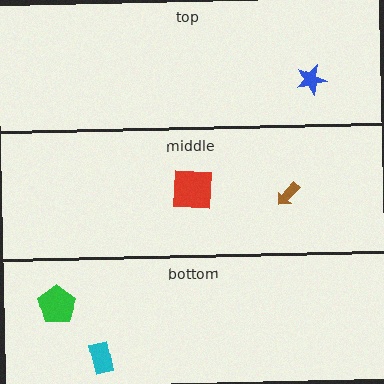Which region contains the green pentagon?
The bottom region.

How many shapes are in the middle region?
2.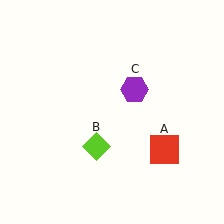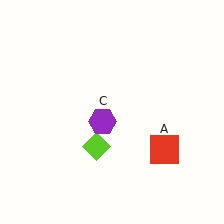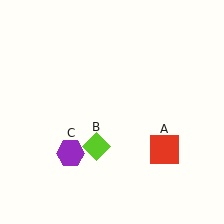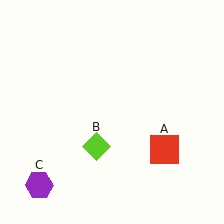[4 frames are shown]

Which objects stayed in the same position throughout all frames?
Red square (object A) and lime diamond (object B) remained stationary.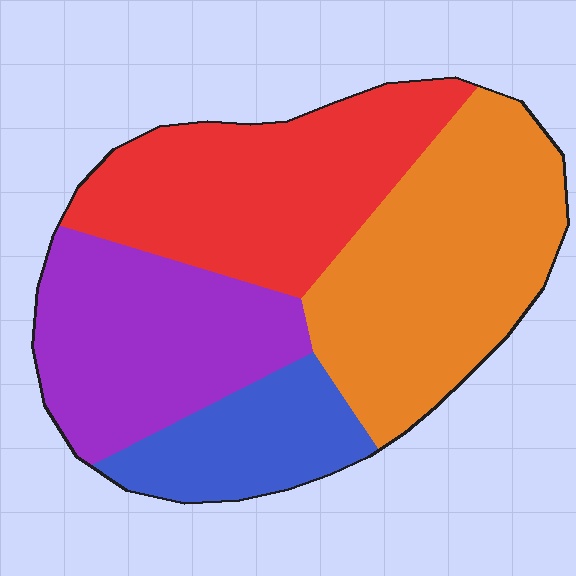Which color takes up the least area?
Blue, at roughly 15%.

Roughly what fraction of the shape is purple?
Purple covers roughly 25% of the shape.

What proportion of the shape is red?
Red takes up about one quarter (1/4) of the shape.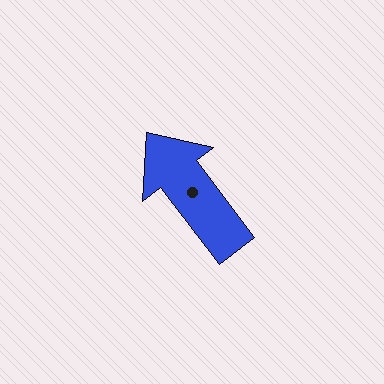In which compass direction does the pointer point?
Northwest.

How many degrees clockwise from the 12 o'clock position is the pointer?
Approximately 323 degrees.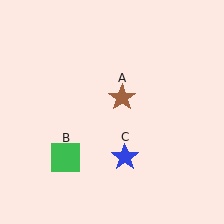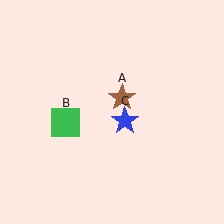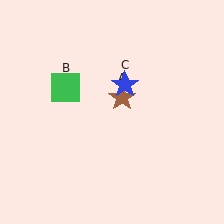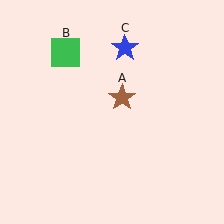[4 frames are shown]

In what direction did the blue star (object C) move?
The blue star (object C) moved up.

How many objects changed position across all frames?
2 objects changed position: green square (object B), blue star (object C).